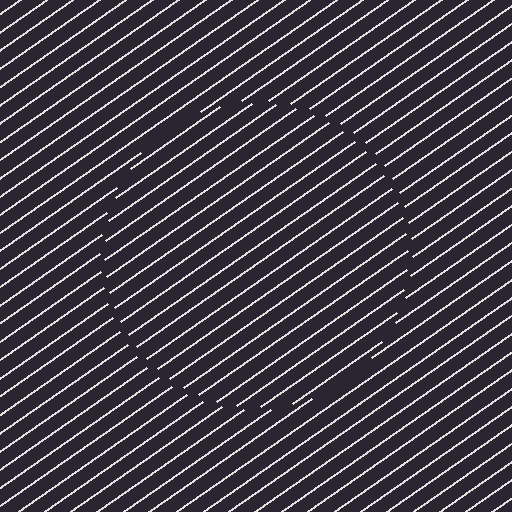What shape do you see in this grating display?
An illusory circle. The interior of the shape contains the same grating, shifted by half a period — the contour is defined by the phase discontinuity where line-ends from the inner and outer gratings abut.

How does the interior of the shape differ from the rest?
The interior of the shape contains the same grating, shifted by half a period — the contour is defined by the phase discontinuity where line-ends from the inner and outer gratings abut.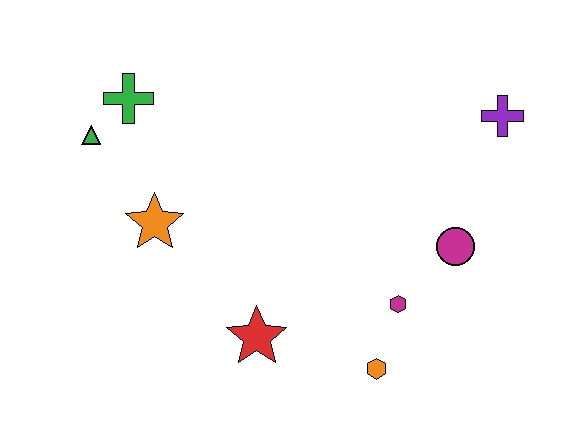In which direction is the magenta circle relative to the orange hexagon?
The magenta circle is above the orange hexagon.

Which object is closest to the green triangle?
The green cross is closest to the green triangle.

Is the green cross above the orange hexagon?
Yes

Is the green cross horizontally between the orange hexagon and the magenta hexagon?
No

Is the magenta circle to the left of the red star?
No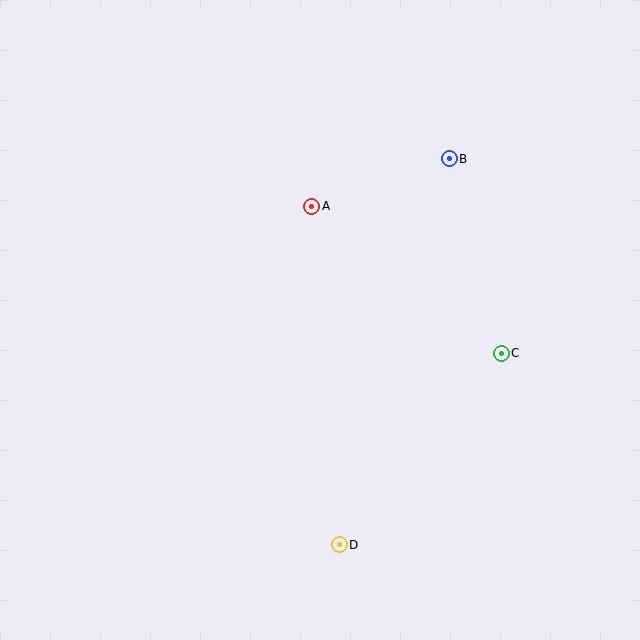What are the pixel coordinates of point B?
Point B is at (449, 159).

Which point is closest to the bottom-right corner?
Point D is closest to the bottom-right corner.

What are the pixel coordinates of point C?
Point C is at (501, 353).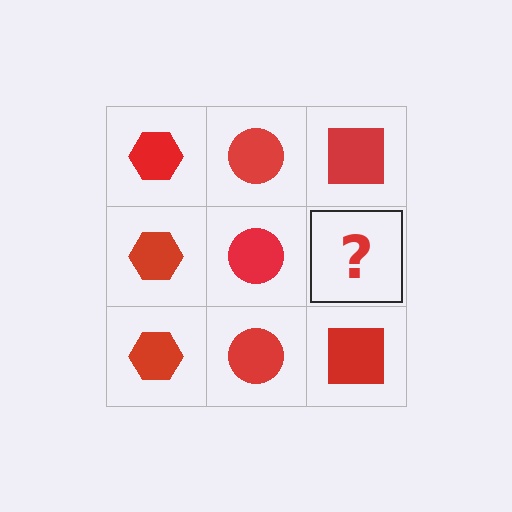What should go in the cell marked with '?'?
The missing cell should contain a red square.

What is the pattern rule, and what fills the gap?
The rule is that each column has a consistent shape. The gap should be filled with a red square.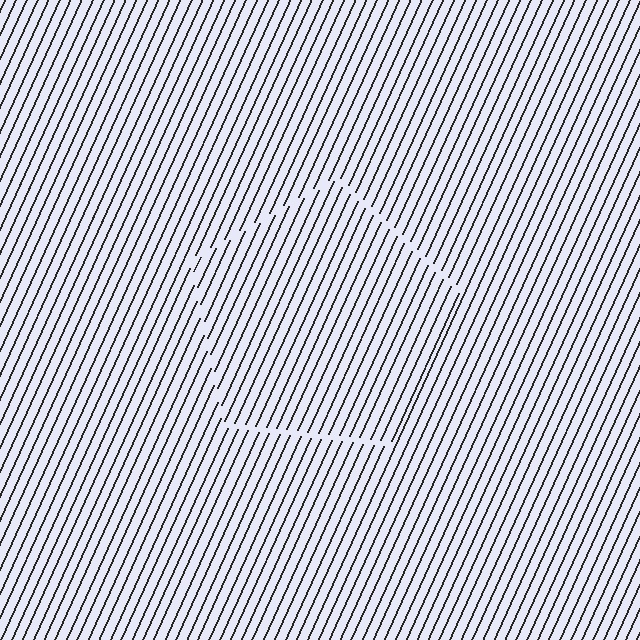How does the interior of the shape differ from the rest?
The interior of the shape contains the same grating, shifted by half a period — the contour is defined by the phase discontinuity where line-ends from the inner and outer gratings abut.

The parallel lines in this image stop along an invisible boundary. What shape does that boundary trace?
An illusory pentagon. The interior of the shape contains the same grating, shifted by half a period — the contour is defined by the phase discontinuity where line-ends from the inner and outer gratings abut.